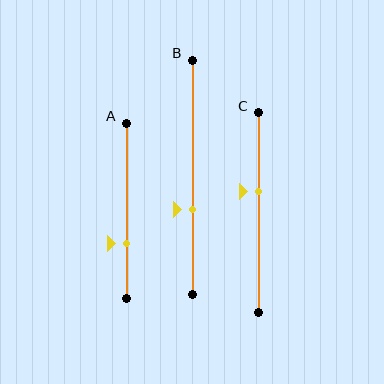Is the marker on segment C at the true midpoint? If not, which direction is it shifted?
No, the marker on segment C is shifted upward by about 11% of the segment length.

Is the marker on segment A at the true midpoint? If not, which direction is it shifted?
No, the marker on segment A is shifted downward by about 18% of the segment length.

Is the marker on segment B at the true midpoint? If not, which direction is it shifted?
No, the marker on segment B is shifted downward by about 14% of the segment length.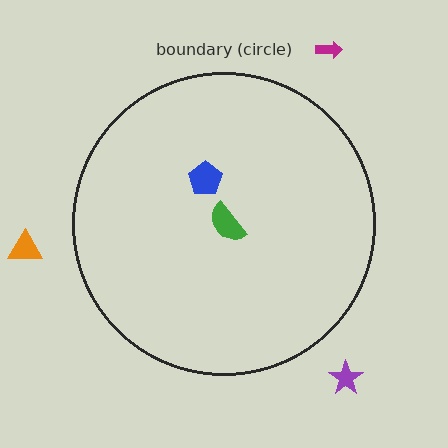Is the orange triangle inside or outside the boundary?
Outside.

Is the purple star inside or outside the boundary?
Outside.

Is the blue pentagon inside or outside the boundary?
Inside.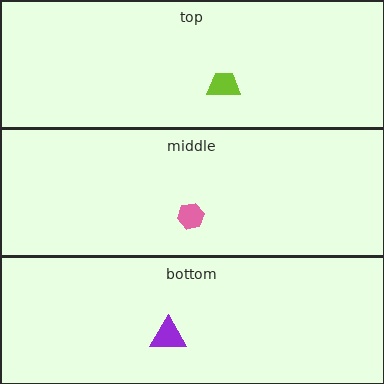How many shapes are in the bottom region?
1.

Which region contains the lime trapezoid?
The top region.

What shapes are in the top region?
The lime trapezoid.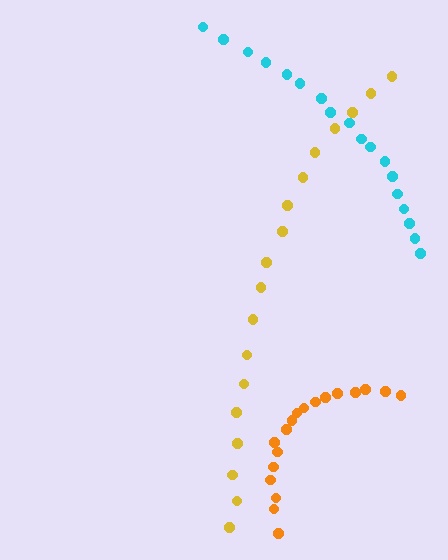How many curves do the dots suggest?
There are 3 distinct paths.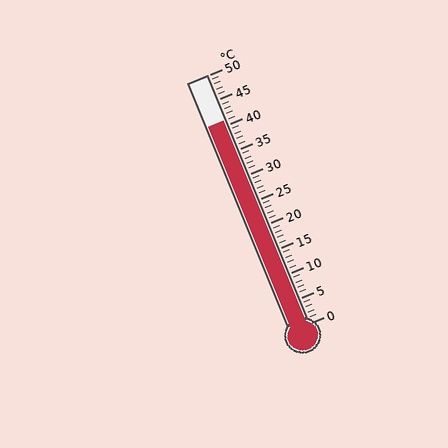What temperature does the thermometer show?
The thermometer shows approximately 41°C.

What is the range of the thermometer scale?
The thermometer scale ranges from 0°C to 50°C.